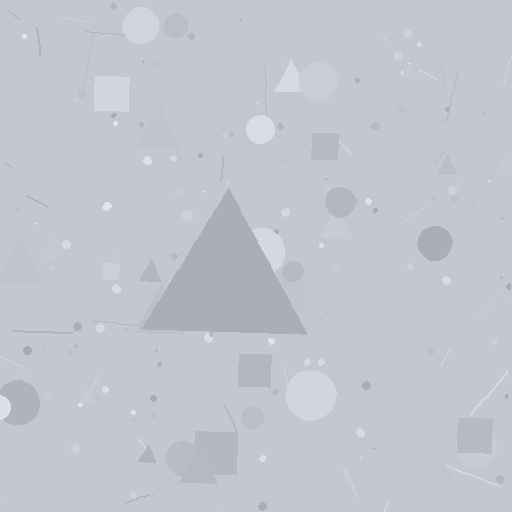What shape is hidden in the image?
A triangle is hidden in the image.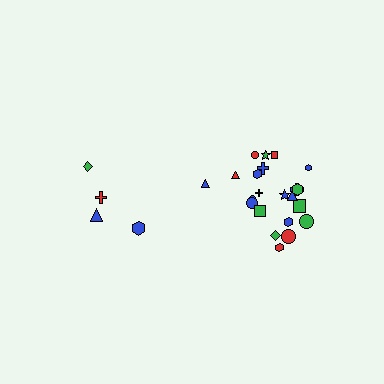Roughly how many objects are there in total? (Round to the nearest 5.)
Roughly 25 objects in total.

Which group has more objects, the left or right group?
The right group.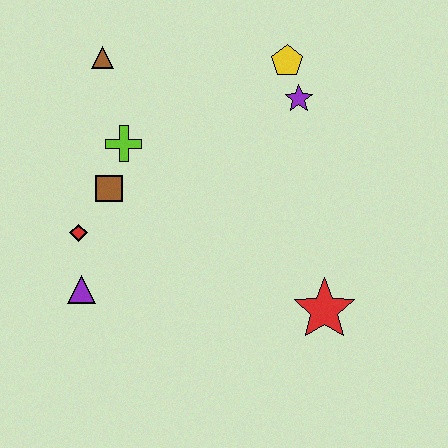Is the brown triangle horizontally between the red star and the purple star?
No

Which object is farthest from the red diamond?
The yellow pentagon is farthest from the red diamond.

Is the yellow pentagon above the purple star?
Yes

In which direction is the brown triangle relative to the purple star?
The brown triangle is to the left of the purple star.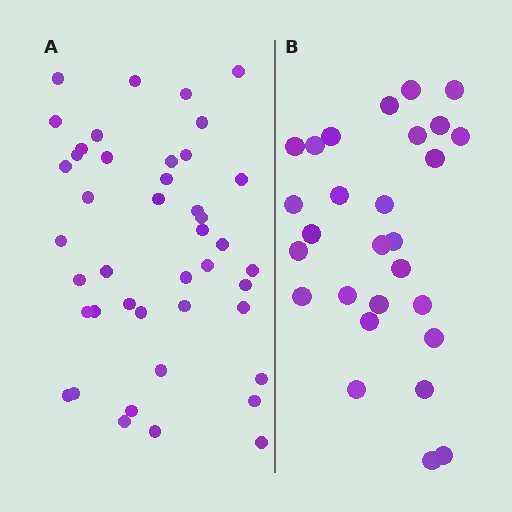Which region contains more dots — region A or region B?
Region A (the left region) has more dots.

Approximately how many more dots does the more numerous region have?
Region A has approximately 15 more dots than region B.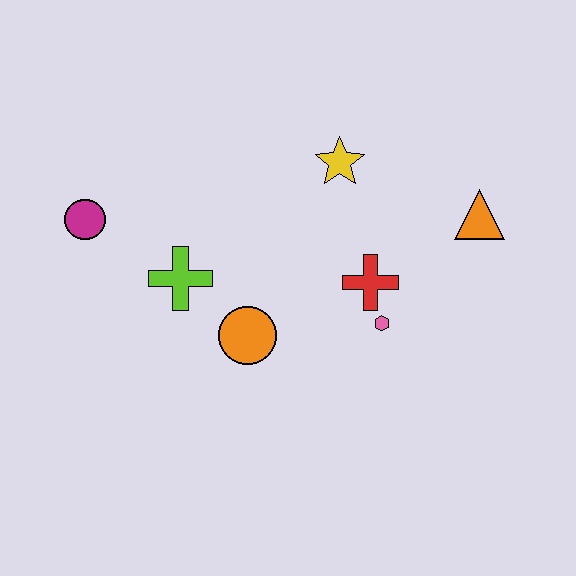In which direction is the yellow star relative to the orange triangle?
The yellow star is to the left of the orange triangle.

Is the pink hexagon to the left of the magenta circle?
No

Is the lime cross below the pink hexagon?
No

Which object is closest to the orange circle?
The lime cross is closest to the orange circle.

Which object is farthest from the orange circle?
The orange triangle is farthest from the orange circle.